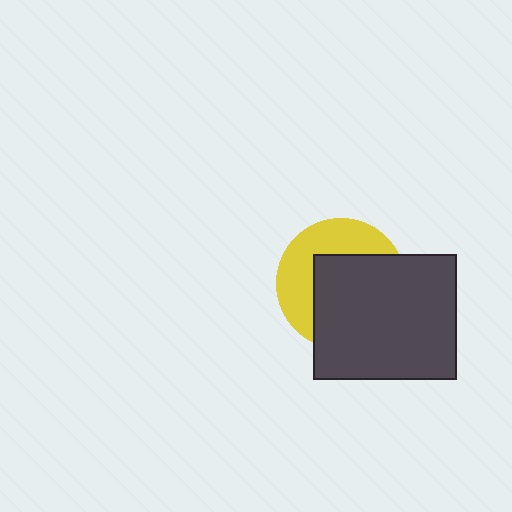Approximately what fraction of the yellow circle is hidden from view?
Roughly 58% of the yellow circle is hidden behind the dark gray rectangle.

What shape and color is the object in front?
The object in front is a dark gray rectangle.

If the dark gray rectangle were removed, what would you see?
You would see the complete yellow circle.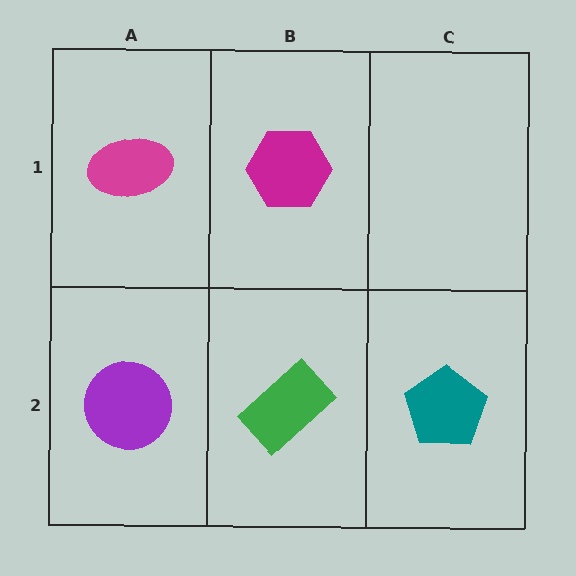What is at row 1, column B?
A magenta hexagon.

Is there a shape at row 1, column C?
No, that cell is empty.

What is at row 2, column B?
A green rectangle.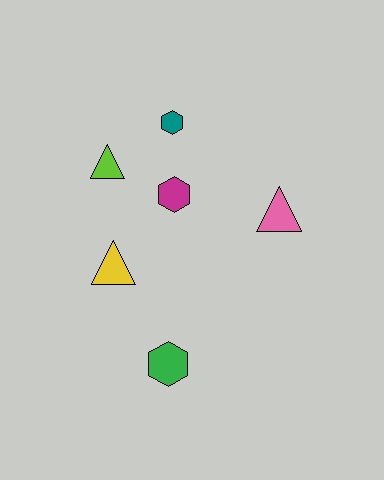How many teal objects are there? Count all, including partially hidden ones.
There is 1 teal object.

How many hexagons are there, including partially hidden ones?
There are 3 hexagons.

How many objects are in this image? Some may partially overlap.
There are 6 objects.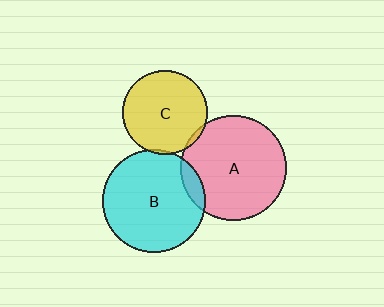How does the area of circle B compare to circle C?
Approximately 1.5 times.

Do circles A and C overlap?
Yes.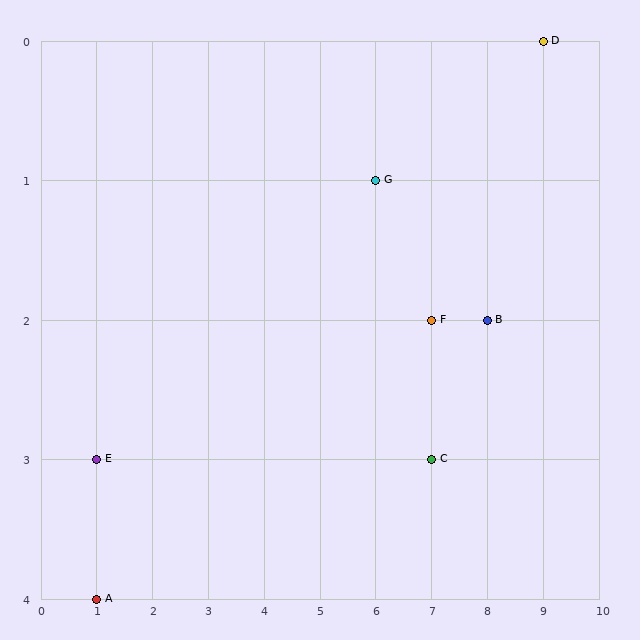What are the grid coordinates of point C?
Point C is at grid coordinates (7, 3).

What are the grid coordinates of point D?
Point D is at grid coordinates (9, 0).